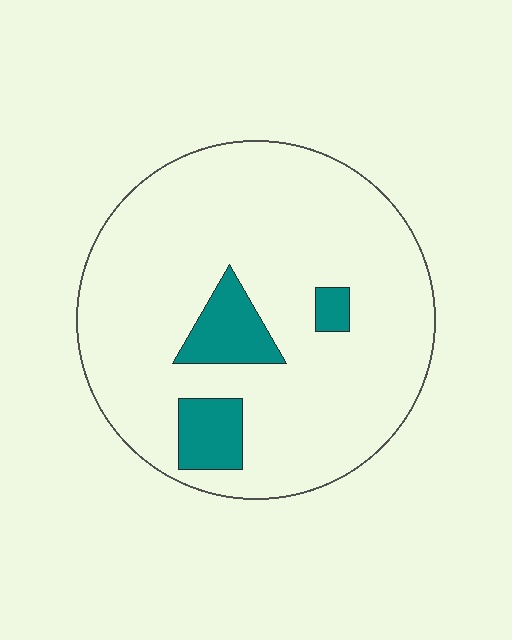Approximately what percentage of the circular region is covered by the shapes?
Approximately 10%.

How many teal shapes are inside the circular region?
3.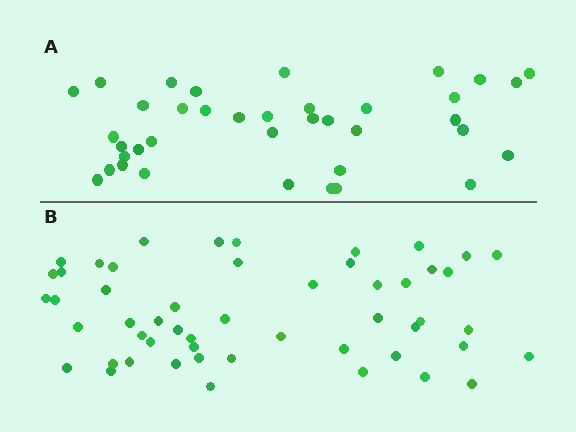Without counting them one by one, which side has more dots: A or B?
Region B (the bottom region) has more dots.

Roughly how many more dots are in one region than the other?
Region B has approximately 15 more dots than region A.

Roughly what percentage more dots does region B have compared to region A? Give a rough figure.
About 35% more.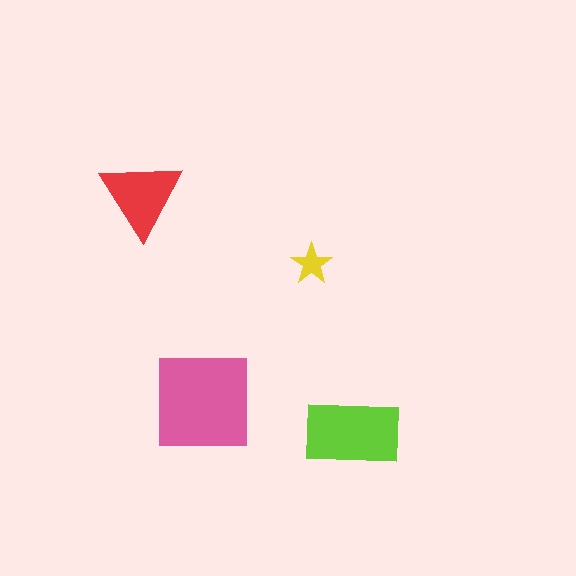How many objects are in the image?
There are 4 objects in the image.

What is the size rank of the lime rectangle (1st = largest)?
2nd.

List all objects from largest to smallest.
The pink square, the lime rectangle, the red triangle, the yellow star.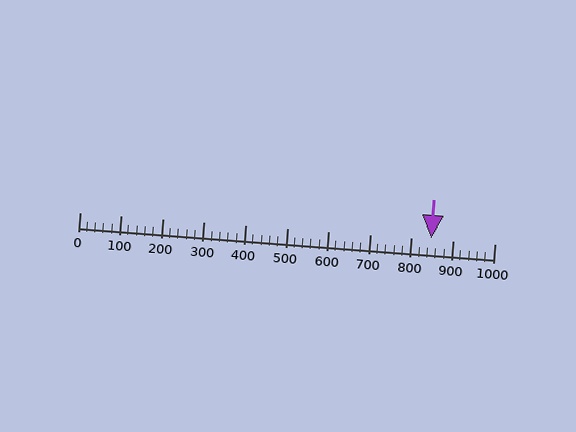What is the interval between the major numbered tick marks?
The major tick marks are spaced 100 units apart.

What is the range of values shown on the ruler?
The ruler shows values from 0 to 1000.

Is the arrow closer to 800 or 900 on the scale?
The arrow is closer to 800.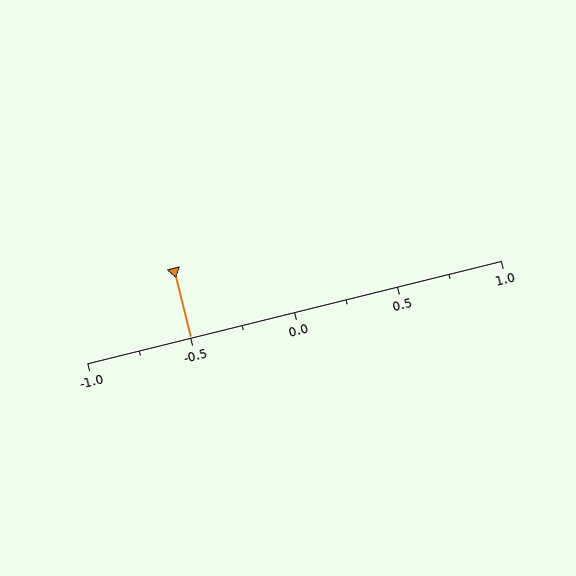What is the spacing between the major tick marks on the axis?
The major ticks are spaced 0.5 apart.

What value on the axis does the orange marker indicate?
The marker indicates approximately -0.5.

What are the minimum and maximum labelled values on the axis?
The axis runs from -1.0 to 1.0.